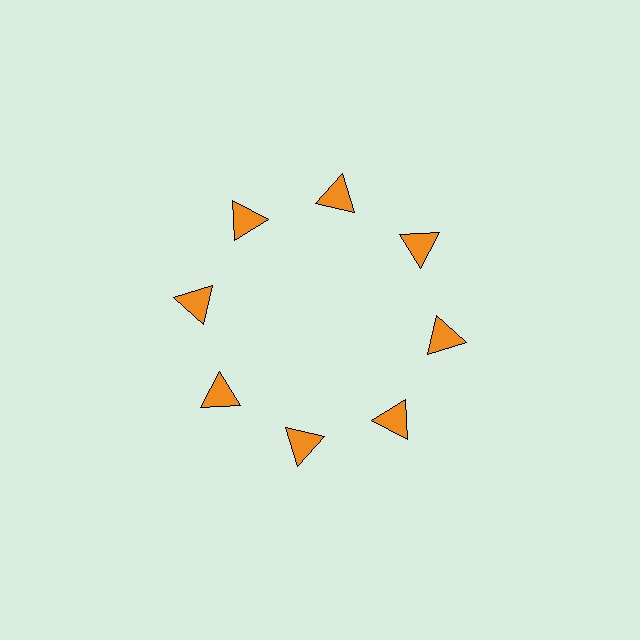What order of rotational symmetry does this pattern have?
This pattern has 8-fold rotational symmetry.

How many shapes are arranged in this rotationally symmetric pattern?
There are 8 shapes, arranged in 8 groups of 1.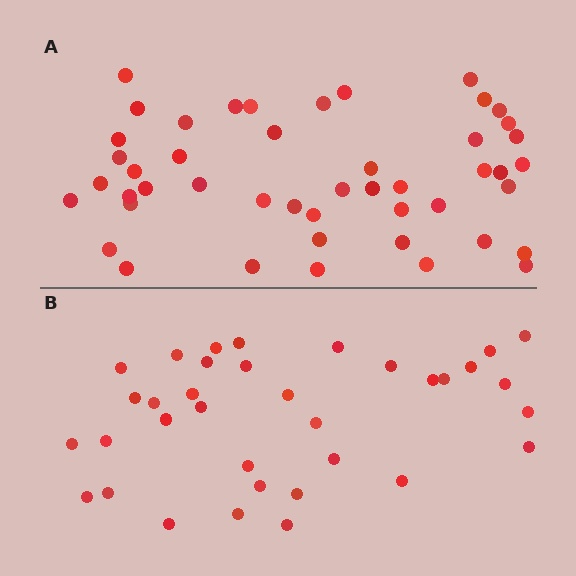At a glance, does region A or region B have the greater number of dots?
Region A (the top region) has more dots.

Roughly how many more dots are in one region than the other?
Region A has roughly 12 or so more dots than region B.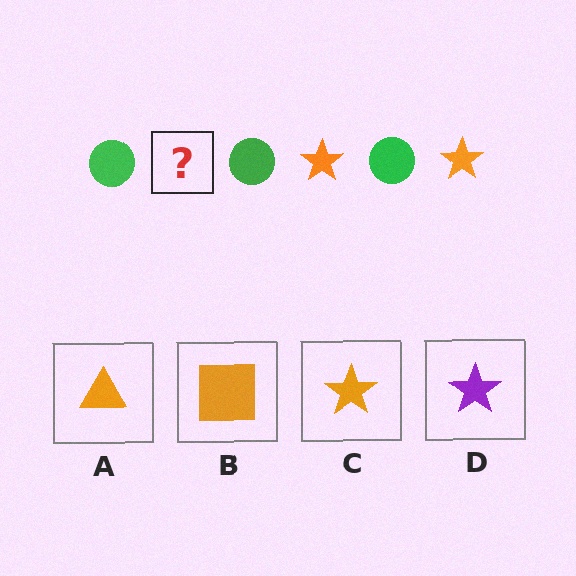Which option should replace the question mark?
Option C.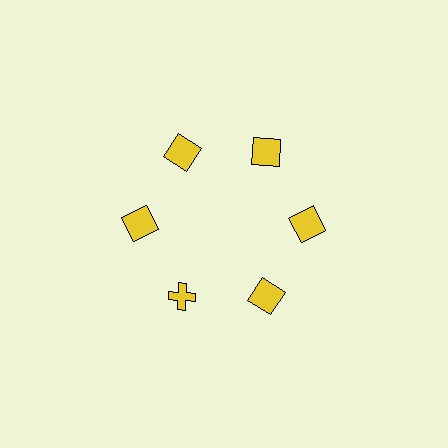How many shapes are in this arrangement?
There are 6 shapes arranged in a ring pattern.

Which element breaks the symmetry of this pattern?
The yellow cross at roughly the 7 o'clock position breaks the symmetry. All other shapes are yellow squares.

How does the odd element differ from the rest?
It has a different shape: cross instead of square.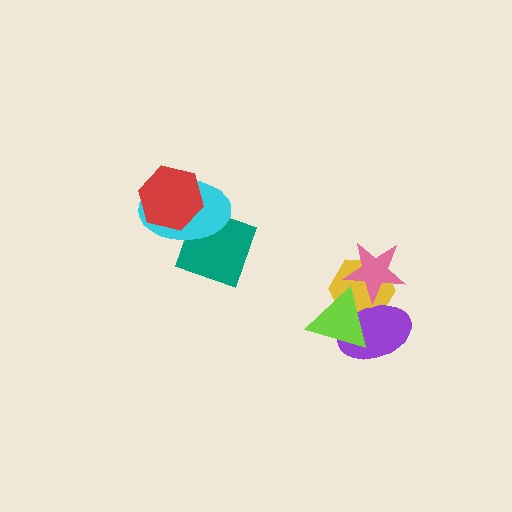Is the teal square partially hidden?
Yes, it is partially covered by another shape.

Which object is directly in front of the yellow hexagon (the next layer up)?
The purple ellipse is directly in front of the yellow hexagon.